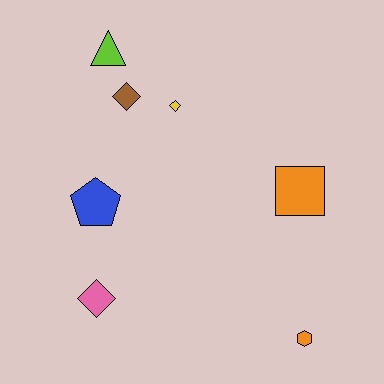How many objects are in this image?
There are 7 objects.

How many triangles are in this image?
There is 1 triangle.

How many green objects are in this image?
There are no green objects.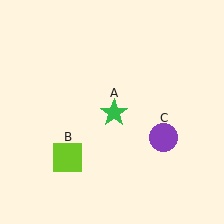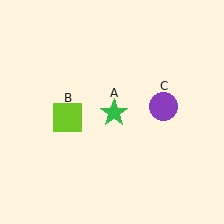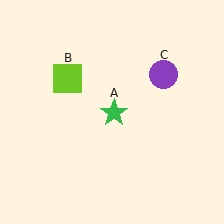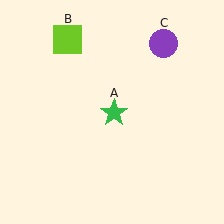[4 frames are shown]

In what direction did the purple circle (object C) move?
The purple circle (object C) moved up.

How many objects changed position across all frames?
2 objects changed position: lime square (object B), purple circle (object C).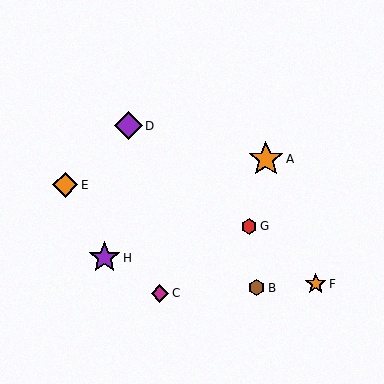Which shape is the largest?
The orange star (labeled A) is the largest.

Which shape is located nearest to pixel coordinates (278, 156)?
The orange star (labeled A) at (266, 159) is nearest to that location.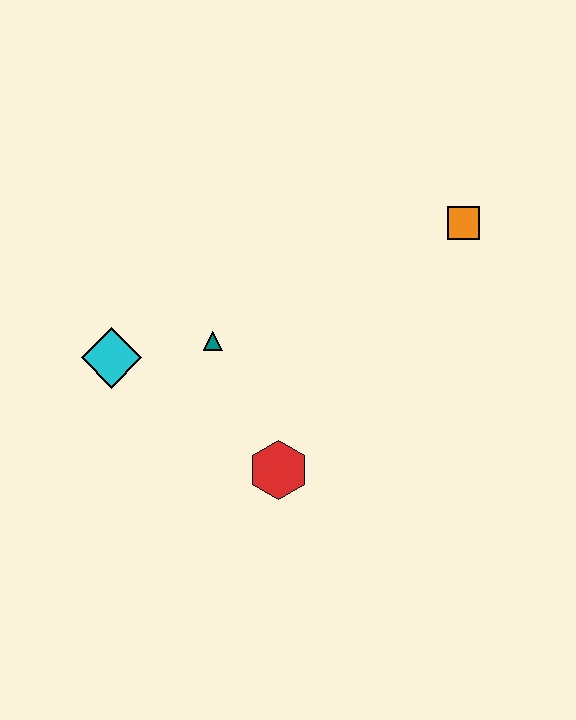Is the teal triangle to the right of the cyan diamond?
Yes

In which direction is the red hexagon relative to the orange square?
The red hexagon is below the orange square.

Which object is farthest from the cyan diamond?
The orange square is farthest from the cyan diamond.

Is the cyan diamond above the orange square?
No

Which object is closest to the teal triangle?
The cyan diamond is closest to the teal triangle.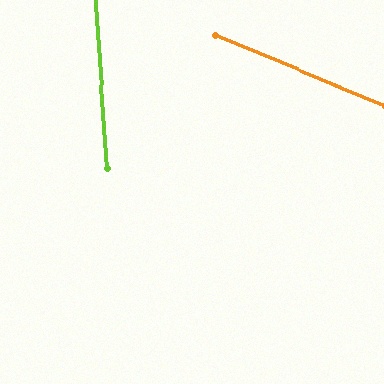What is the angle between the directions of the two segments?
Approximately 64 degrees.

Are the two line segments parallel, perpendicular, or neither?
Neither parallel nor perpendicular — they differ by about 64°.